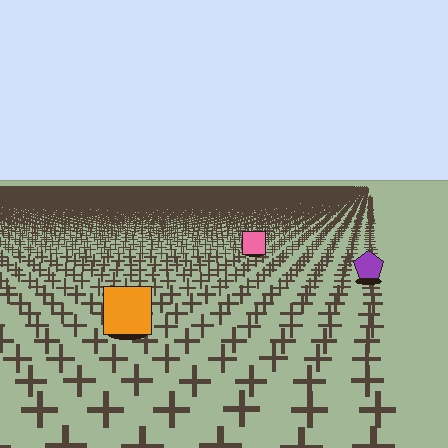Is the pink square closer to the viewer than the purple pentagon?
No. The purple pentagon is closer — you can tell from the texture gradient: the ground texture is coarser near it.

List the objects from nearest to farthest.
From nearest to farthest: the orange square, the purple pentagon, the pink square.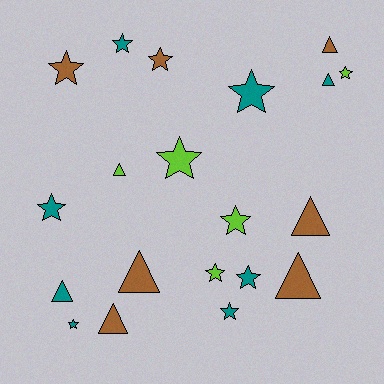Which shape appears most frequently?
Star, with 12 objects.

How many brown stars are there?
There are 2 brown stars.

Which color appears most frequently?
Teal, with 8 objects.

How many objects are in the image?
There are 20 objects.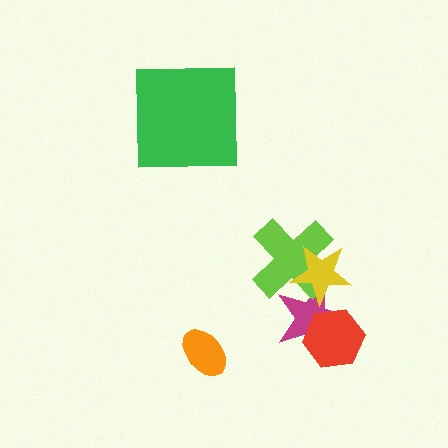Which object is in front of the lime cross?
The yellow star is in front of the lime cross.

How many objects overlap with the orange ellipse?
0 objects overlap with the orange ellipse.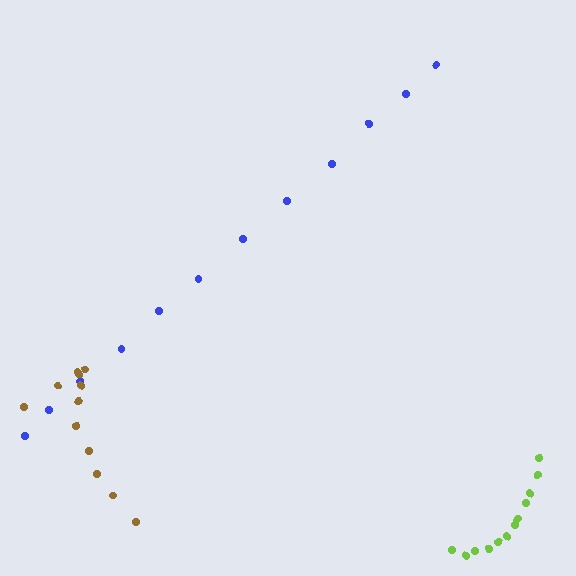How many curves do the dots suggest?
There are 3 distinct paths.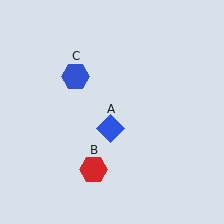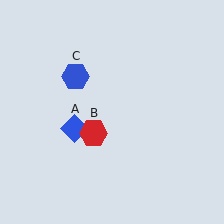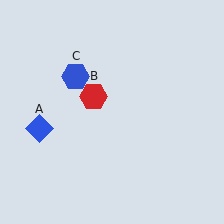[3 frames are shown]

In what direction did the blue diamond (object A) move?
The blue diamond (object A) moved left.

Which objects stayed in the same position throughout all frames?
Blue hexagon (object C) remained stationary.